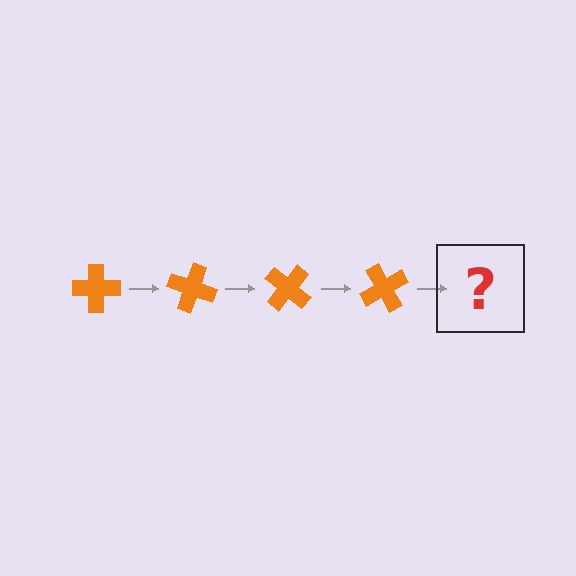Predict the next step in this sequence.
The next step is an orange cross rotated 80 degrees.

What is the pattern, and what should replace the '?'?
The pattern is that the cross rotates 20 degrees each step. The '?' should be an orange cross rotated 80 degrees.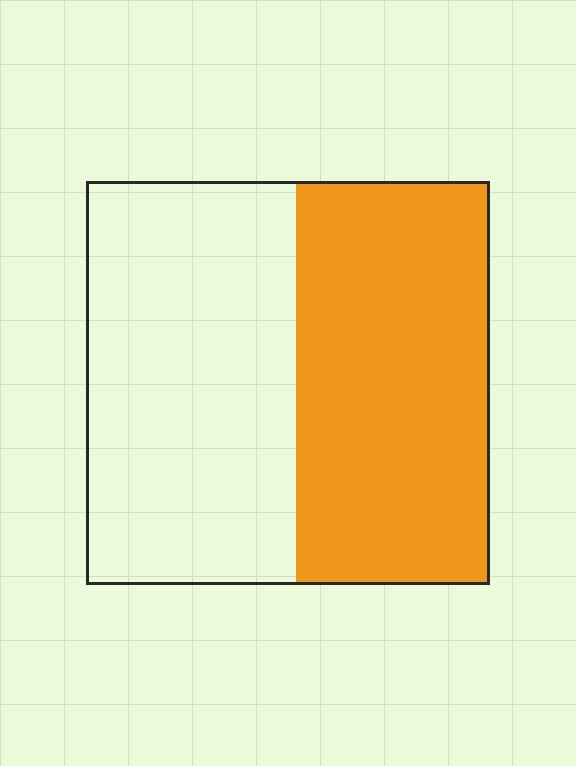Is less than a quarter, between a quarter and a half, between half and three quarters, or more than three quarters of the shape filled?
Between a quarter and a half.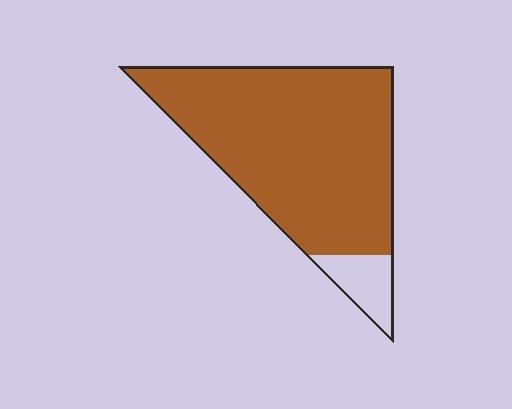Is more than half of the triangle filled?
Yes.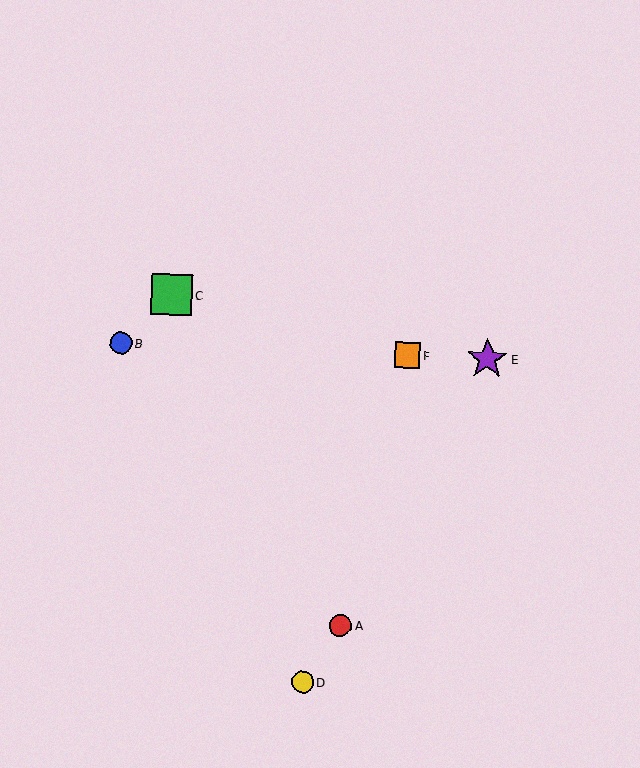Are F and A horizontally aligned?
No, F is at y≈355 and A is at y≈626.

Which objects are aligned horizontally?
Objects B, E, F are aligned horizontally.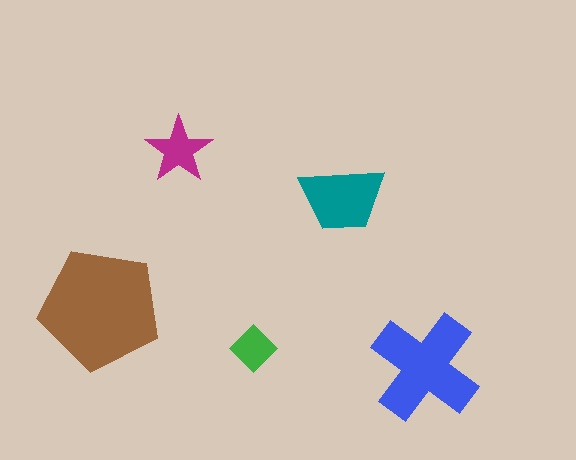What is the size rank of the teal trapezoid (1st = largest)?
3rd.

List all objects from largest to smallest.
The brown pentagon, the blue cross, the teal trapezoid, the magenta star, the green diamond.